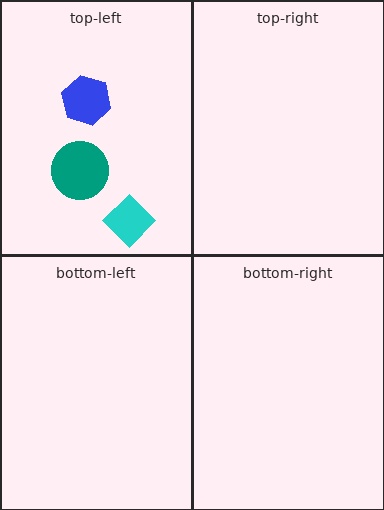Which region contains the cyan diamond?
The top-left region.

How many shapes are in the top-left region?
3.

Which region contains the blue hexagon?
The top-left region.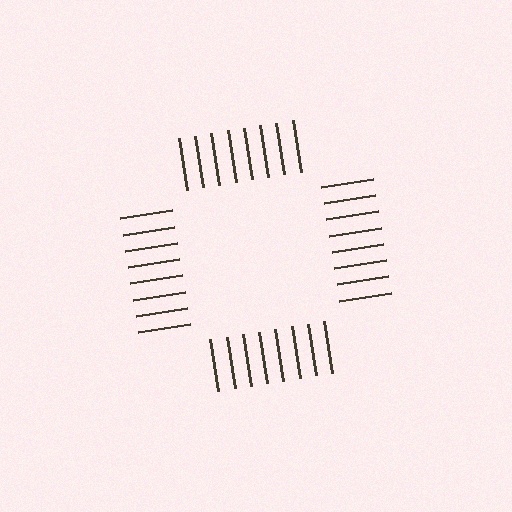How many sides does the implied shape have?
4 sides — the line-ends trace a square.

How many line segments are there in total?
32 — 8 along each of the 4 edges.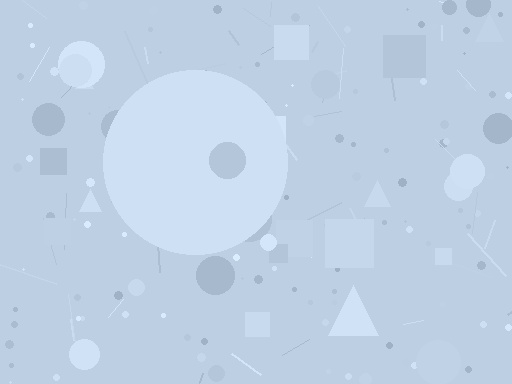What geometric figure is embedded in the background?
A circle is embedded in the background.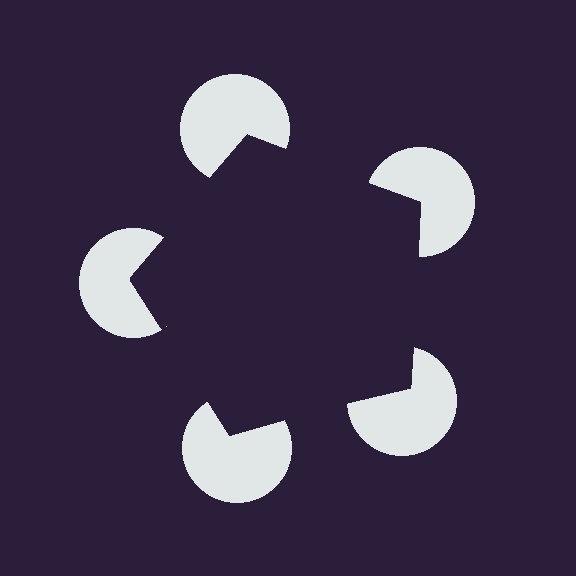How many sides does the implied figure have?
5 sides.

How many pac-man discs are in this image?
There are 5 — one at each vertex of the illusory pentagon.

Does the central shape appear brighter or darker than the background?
It typically appears slightly darker than the background, even though no actual brightness change is drawn.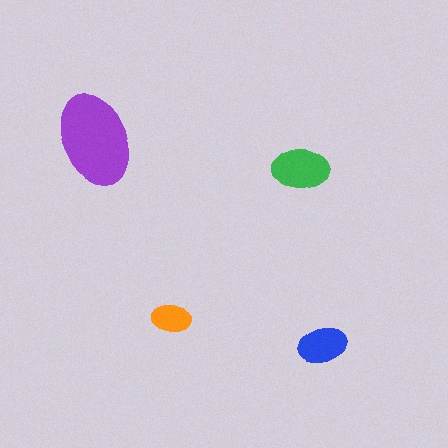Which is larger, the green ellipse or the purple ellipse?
The purple one.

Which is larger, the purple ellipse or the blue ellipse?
The purple one.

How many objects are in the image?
There are 4 objects in the image.